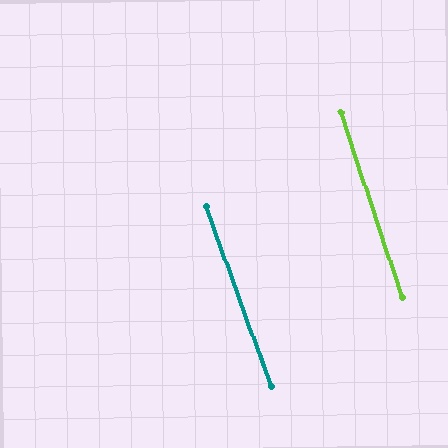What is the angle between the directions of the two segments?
Approximately 2 degrees.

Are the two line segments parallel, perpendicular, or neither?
Parallel — their directions differ by only 1.6°.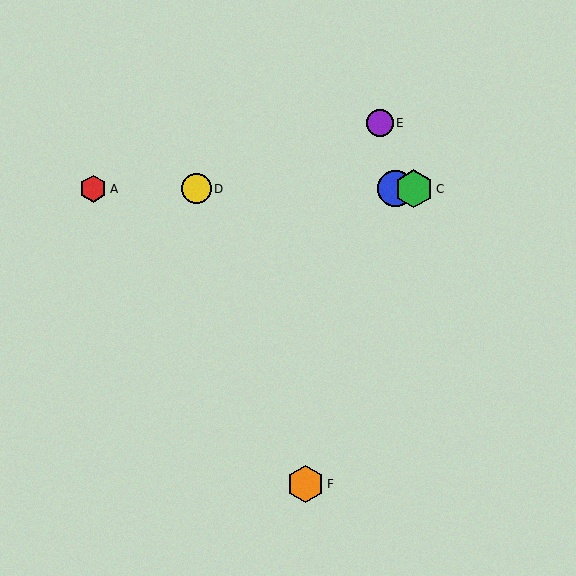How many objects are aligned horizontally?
4 objects (A, B, C, D) are aligned horizontally.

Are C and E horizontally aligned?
No, C is at y≈189 and E is at y≈123.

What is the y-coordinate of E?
Object E is at y≈123.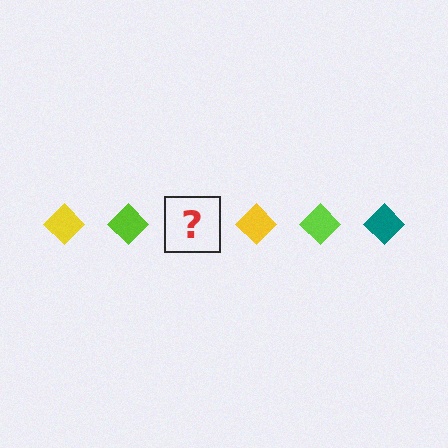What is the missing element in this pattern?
The missing element is a teal diamond.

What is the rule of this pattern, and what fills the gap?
The rule is that the pattern cycles through yellow, lime, teal diamonds. The gap should be filled with a teal diamond.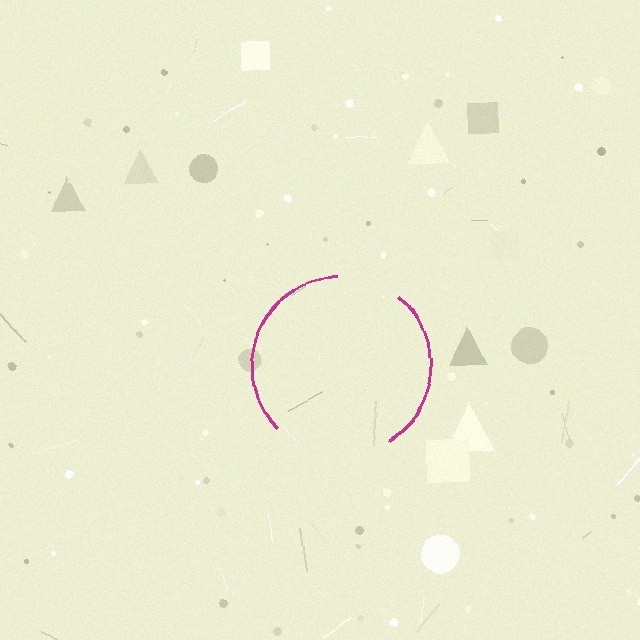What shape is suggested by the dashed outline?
The dashed outline suggests a circle.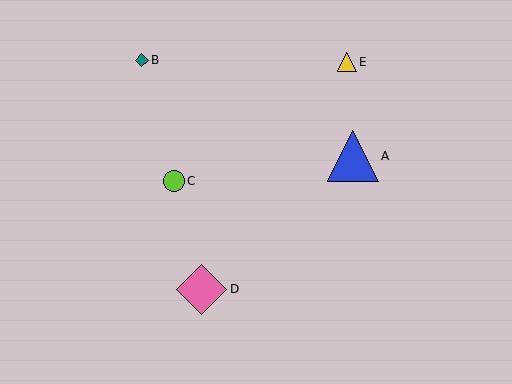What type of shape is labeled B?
Shape B is a teal diamond.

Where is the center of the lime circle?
The center of the lime circle is at (174, 181).